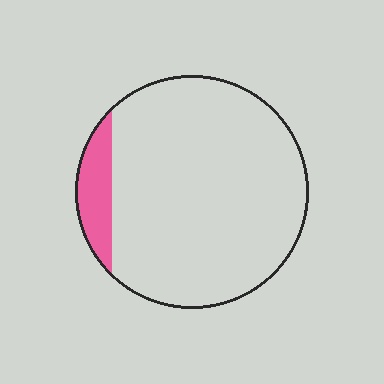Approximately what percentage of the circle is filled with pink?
Approximately 10%.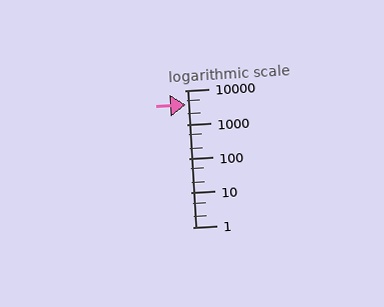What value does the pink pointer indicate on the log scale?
The pointer indicates approximately 3700.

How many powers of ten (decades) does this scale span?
The scale spans 4 decades, from 1 to 10000.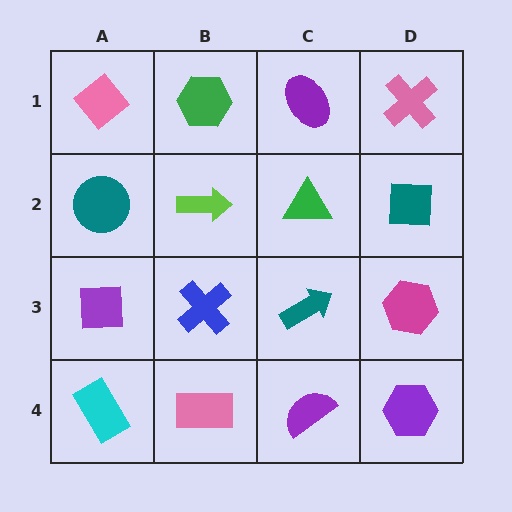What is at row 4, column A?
A cyan rectangle.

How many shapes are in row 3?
4 shapes.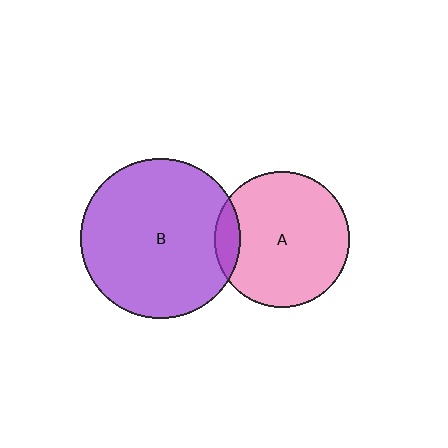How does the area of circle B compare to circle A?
Approximately 1.4 times.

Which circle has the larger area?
Circle B (purple).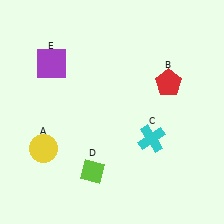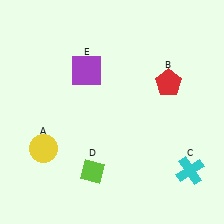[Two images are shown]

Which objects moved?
The objects that moved are: the cyan cross (C), the purple square (E).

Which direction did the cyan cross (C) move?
The cyan cross (C) moved right.